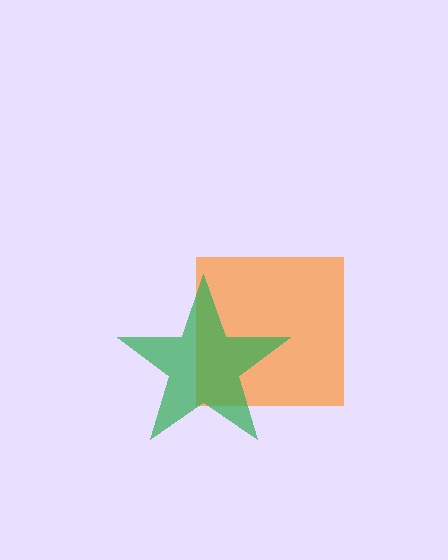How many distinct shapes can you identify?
There are 2 distinct shapes: an orange square, a green star.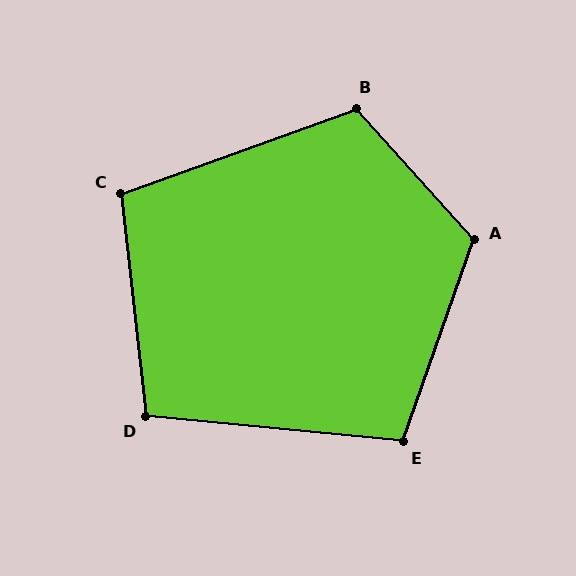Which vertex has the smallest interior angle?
D, at approximately 102 degrees.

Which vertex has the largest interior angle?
A, at approximately 119 degrees.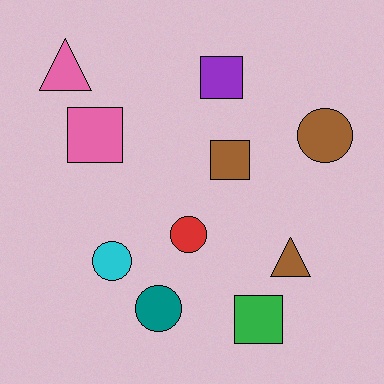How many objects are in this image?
There are 10 objects.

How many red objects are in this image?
There is 1 red object.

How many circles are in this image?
There are 4 circles.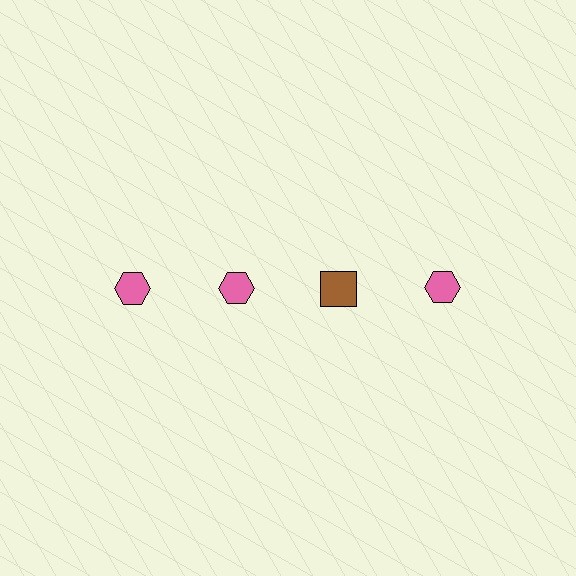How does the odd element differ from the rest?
It differs in both color (brown instead of pink) and shape (square instead of hexagon).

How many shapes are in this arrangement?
There are 4 shapes arranged in a grid pattern.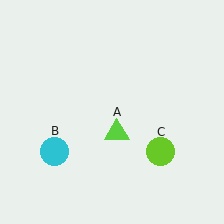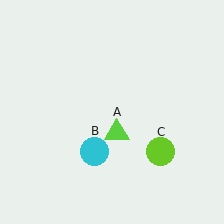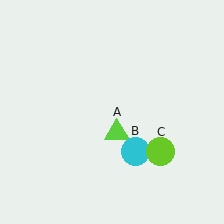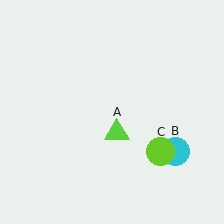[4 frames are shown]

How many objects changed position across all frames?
1 object changed position: cyan circle (object B).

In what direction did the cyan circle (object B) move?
The cyan circle (object B) moved right.